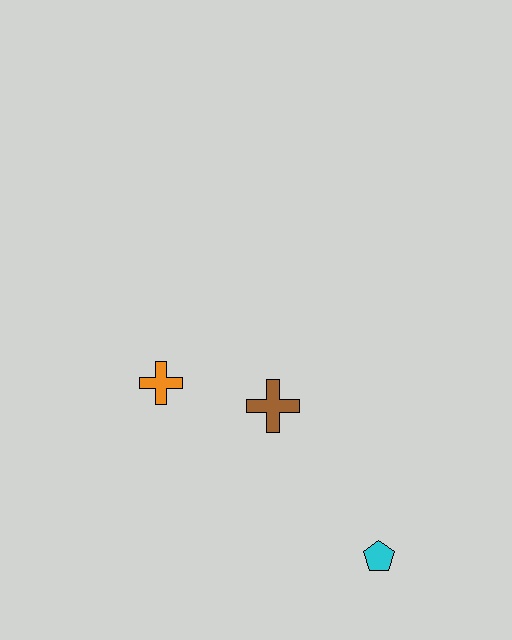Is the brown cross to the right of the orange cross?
Yes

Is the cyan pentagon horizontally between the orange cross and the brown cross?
No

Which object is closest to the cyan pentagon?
The brown cross is closest to the cyan pentagon.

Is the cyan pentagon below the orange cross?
Yes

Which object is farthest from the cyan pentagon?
The orange cross is farthest from the cyan pentagon.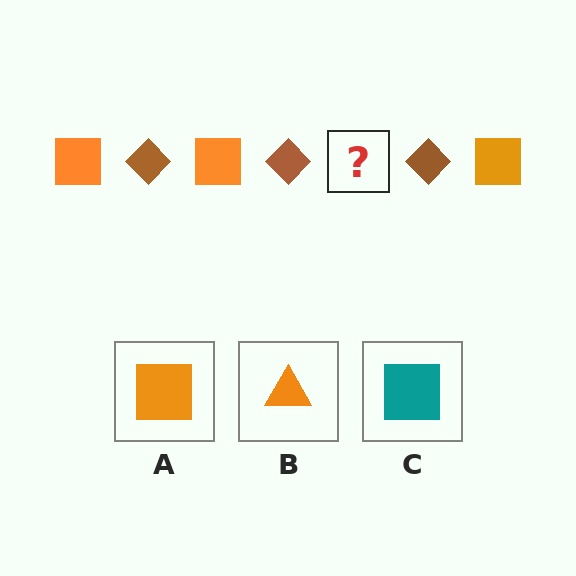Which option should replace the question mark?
Option A.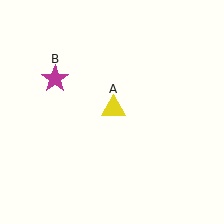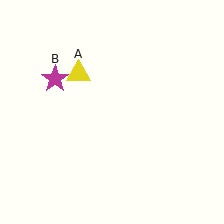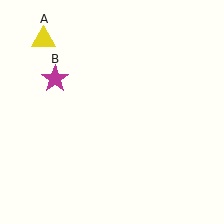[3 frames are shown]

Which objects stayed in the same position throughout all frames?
Magenta star (object B) remained stationary.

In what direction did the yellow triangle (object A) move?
The yellow triangle (object A) moved up and to the left.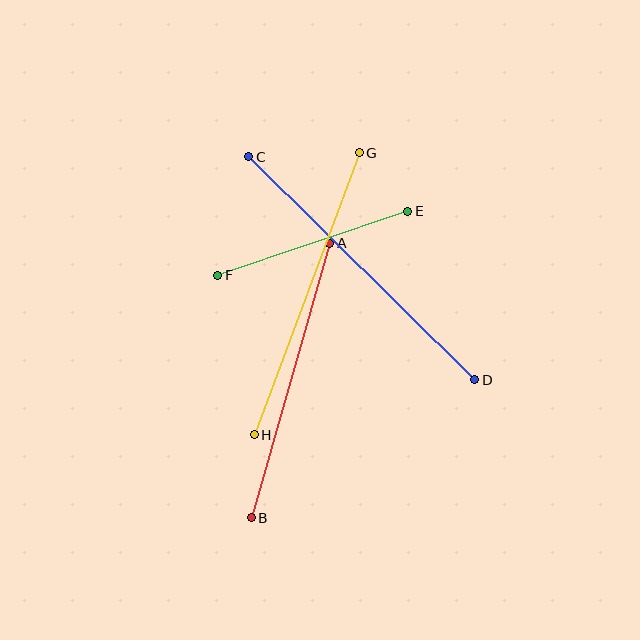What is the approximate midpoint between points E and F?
The midpoint is at approximately (313, 243) pixels.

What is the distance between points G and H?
The distance is approximately 301 pixels.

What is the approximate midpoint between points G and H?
The midpoint is at approximately (307, 294) pixels.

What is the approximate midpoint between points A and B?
The midpoint is at approximately (290, 381) pixels.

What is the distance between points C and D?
The distance is approximately 318 pixels.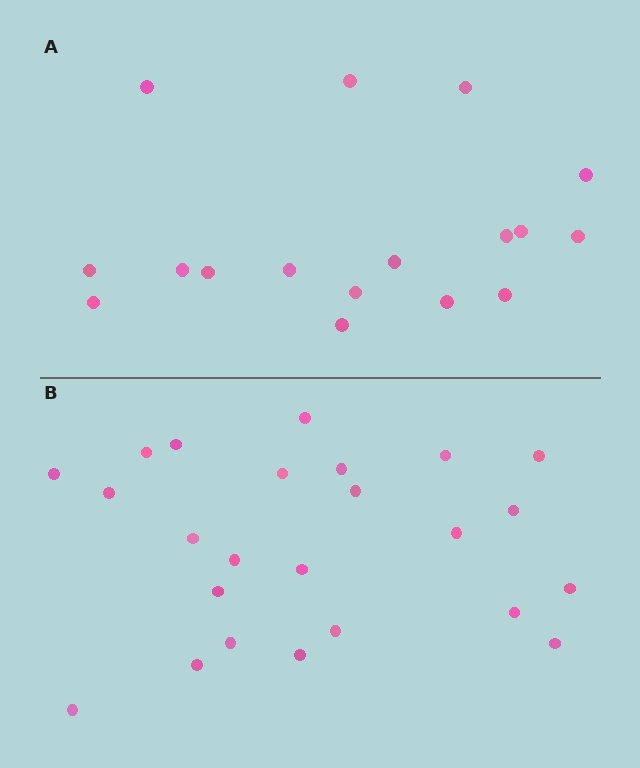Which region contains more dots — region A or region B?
Region B (the bottom region) has more dots.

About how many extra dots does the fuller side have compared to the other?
Region B has roughly 8 or so more dots than region A.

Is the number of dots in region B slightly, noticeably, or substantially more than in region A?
Region B has noticeably more, but not dramatically so. The ratio is roughly 1.4 to 1.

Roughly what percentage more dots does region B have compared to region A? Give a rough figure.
About 40% more.